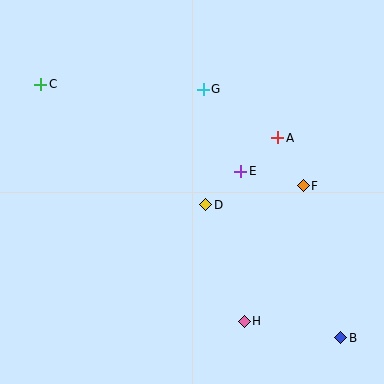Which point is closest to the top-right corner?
Point A is closest to the top-right corner.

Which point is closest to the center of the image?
Point D at (206, 205) is closest to the center.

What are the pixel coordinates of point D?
Point D is at (206, 205).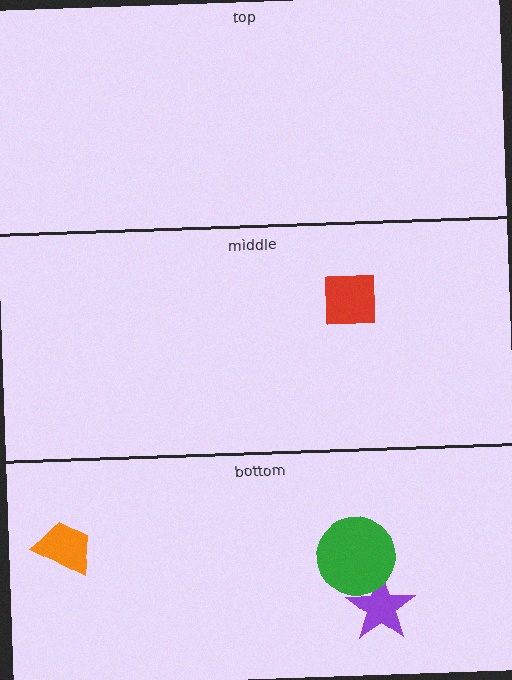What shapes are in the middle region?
The red square.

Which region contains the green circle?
The bottom region.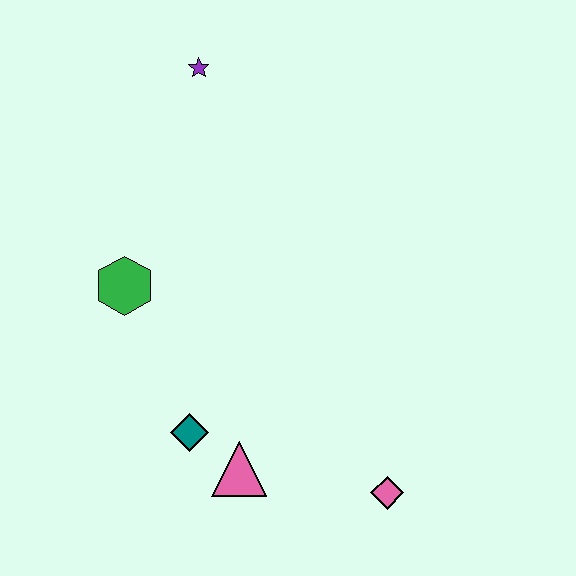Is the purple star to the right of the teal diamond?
Yes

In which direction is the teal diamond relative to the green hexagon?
The teal diamond is below the green hexagon.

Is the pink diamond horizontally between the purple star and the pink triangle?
No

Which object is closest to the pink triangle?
The teal diamond is closest to the pink triangle.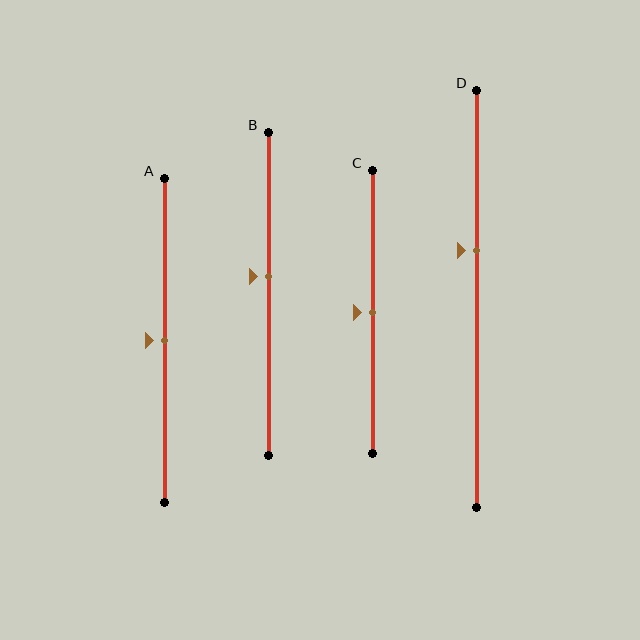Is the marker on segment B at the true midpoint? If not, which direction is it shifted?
No, the marker on segment B is shifted upward by about 5% of the segment length.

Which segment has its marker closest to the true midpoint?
Segment A has its marker closest to the true midpoint.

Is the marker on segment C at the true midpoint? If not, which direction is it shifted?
Yes, the marker on segment C is at the true midpoint.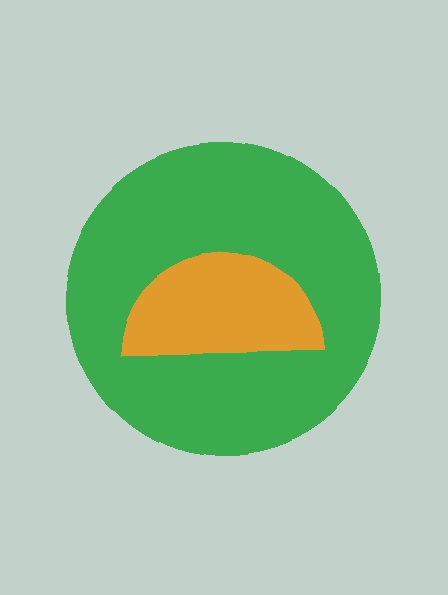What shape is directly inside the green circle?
The orange semicircle.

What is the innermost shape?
The orange semicircle.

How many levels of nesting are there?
2.